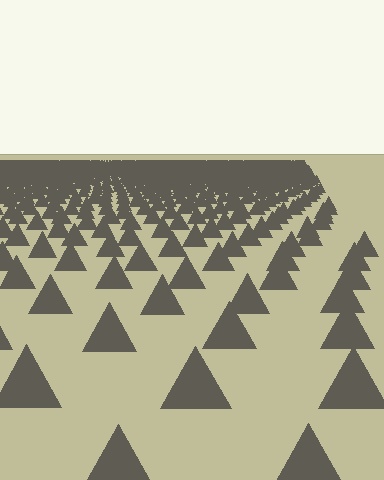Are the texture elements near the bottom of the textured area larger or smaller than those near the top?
Larger. Near the bottom, elements are closer to the viewer and appear at a bigger on-screen size.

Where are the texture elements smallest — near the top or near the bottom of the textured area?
Near the top.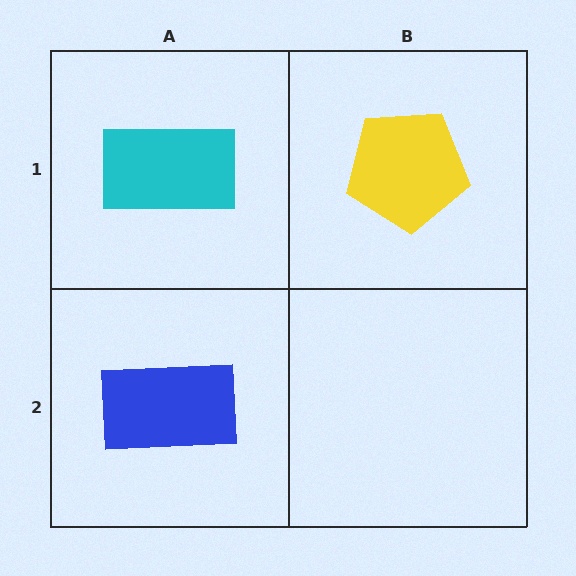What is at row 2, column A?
A blue rectangle.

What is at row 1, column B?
A yellow pentagon.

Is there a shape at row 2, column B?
No, that cell is empty.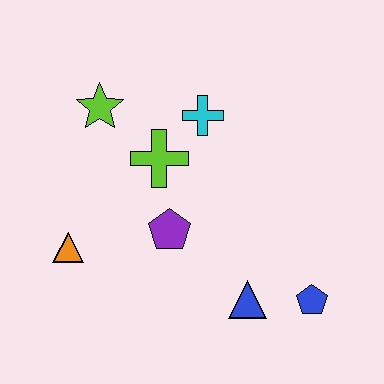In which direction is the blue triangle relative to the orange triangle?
The blue triangle is to the right of the orange triangle.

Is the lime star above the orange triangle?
Yes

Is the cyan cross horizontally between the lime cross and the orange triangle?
No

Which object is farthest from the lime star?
The blue pentagon is farthest from the lime star.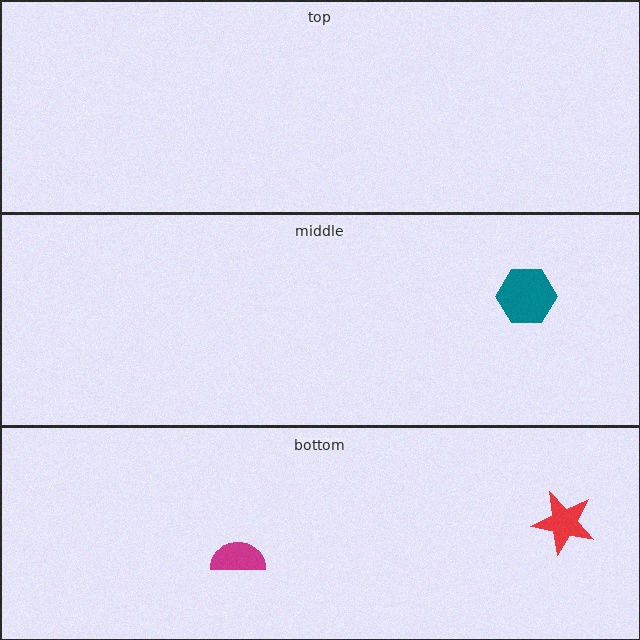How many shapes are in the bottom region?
2.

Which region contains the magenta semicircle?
The bottom region.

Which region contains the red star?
The bottom region.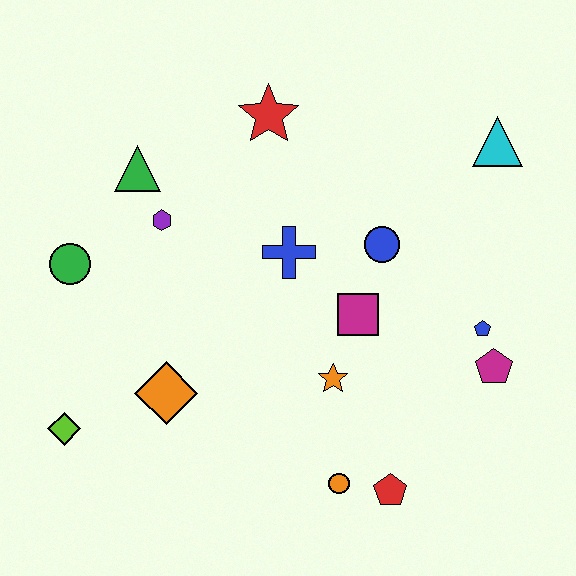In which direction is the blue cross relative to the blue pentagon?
The blue cross is to the left of the blue pentagon.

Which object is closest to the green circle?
The purple hexagon is closest to the green circle.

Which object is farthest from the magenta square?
The lime diamond is farthest from the magenta square.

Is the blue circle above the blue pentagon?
Yes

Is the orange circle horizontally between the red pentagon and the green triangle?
Yes